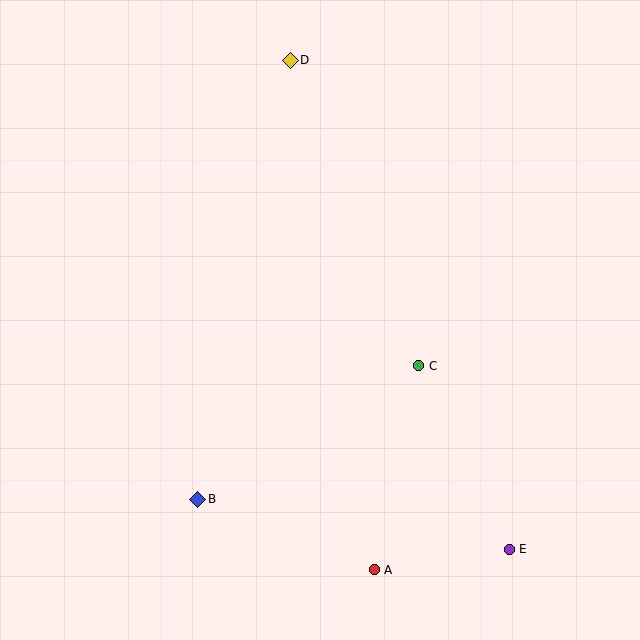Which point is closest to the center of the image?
Point C at (418, 366) is closest to the center.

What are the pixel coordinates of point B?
Point B is at (198, 499).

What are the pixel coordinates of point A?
Point A is at (374, 570).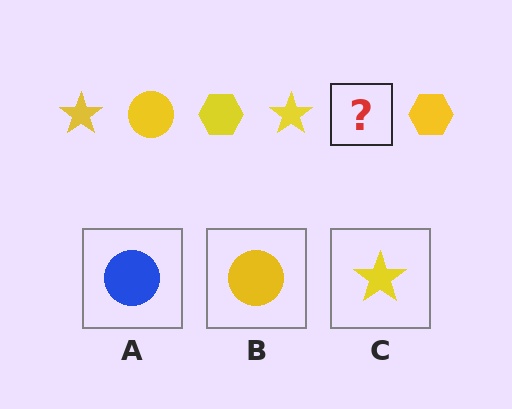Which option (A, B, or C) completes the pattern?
B.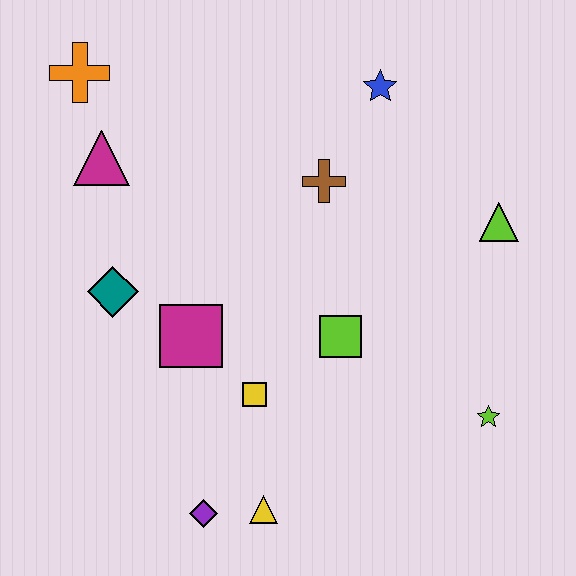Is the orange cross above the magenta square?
Yes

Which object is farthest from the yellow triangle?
The orange cross is farthest from the yellow triangle.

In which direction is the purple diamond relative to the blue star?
The purple diamond is below the blue star.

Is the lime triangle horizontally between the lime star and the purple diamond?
No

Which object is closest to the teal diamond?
The magenta square is closest to the teal diamond.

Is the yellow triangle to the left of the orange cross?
No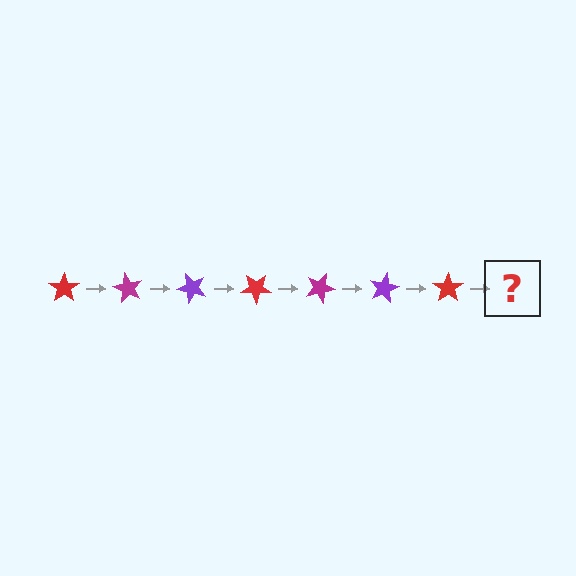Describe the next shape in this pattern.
It should be a magenta star, rotated 420 degrees from the start.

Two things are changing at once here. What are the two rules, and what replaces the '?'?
The two rules are that it rotates 60 degrees each step and the color cycles through red, magenta, and purple. The '?' should be a magenta star, rotated 420 degrees from the start.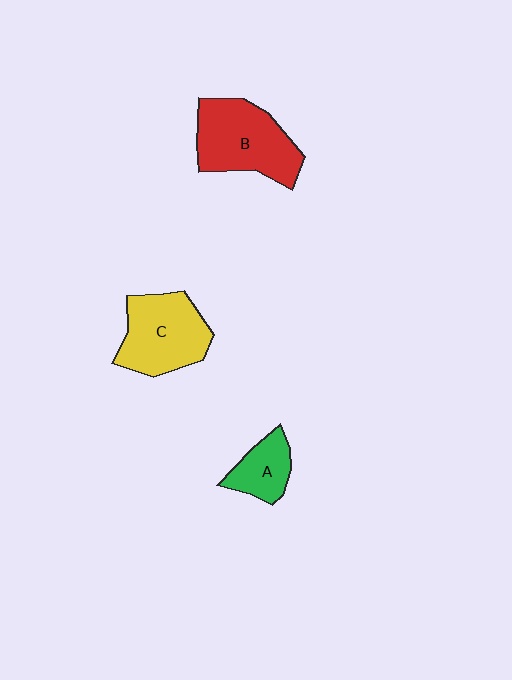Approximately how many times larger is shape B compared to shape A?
Approximately 2.1 times.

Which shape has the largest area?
Shape B (red).